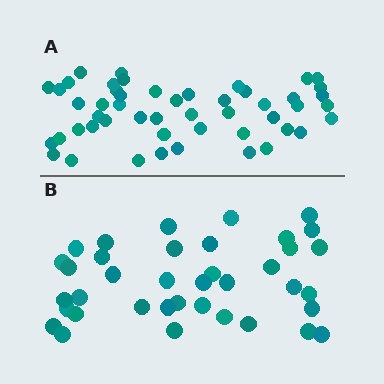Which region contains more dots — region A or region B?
Region A (the top region) has more dots.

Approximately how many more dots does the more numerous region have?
Region A has roughly 12 or so more dots than region B.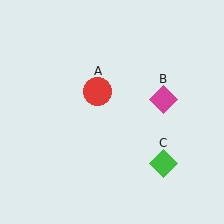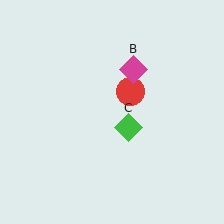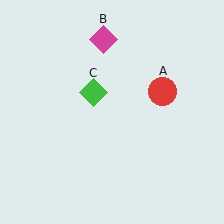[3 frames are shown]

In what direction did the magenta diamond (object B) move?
The magenta diamond (object B) moved up and to the left.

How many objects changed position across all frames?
3 objects changed position: red circle (object A), magenta diamond (object B), green diamond (object C).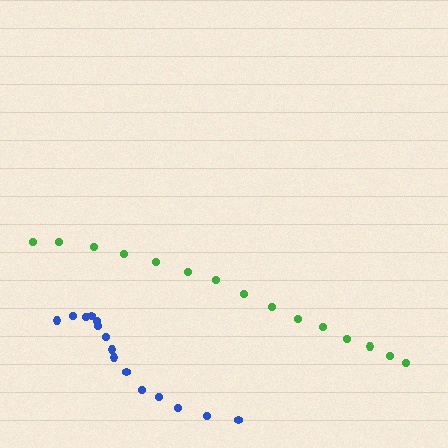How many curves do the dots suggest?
There are 2 distinct paths.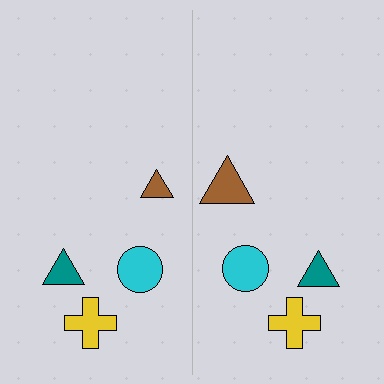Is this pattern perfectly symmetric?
No, the pattern is not perfectly symmetric. The brown triangle on the right side has a different size than its mirror counterpart.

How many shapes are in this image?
There are 8 shapes in this image.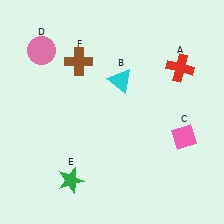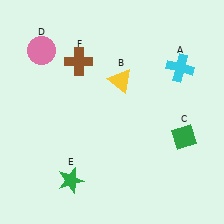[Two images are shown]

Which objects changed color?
A changed from red to cyan. B changed from cyan to yellow. C changed from pink to green.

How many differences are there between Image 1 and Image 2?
There are 3 differences between the two images.